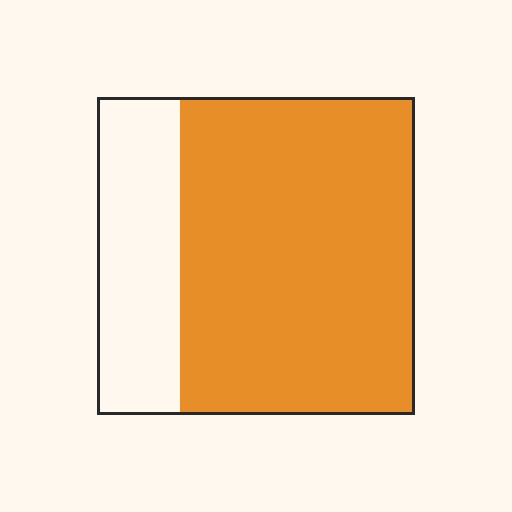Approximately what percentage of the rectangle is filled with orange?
Approximately 75%.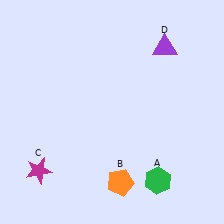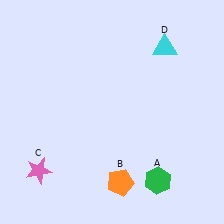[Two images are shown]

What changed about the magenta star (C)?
In Image 1, C is magenta. In Image 2, it changed to pink.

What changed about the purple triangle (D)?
In Image 1, D is purple. In Image 2, it changed to cyan.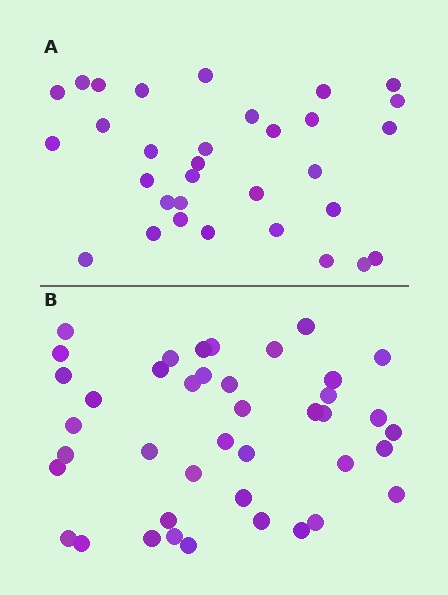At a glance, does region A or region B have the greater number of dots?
Region B (the bottom region) has more dots.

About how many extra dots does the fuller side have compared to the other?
Region B has roughly 8 or so more dots than region A.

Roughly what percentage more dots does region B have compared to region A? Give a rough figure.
About 30% more.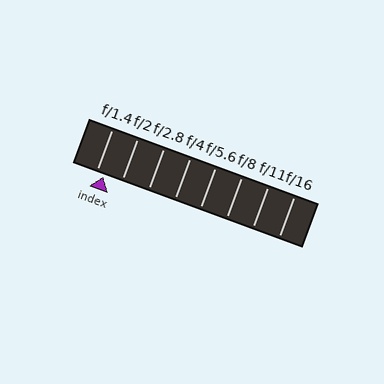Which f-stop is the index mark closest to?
The index mark is closest to f/1.4.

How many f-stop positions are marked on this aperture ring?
There are 8 f-stop positions marked.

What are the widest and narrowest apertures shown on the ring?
The widest aperture shown is f/1.4 and the narrowest is f/16.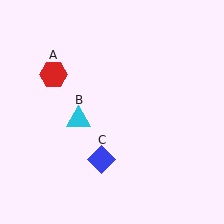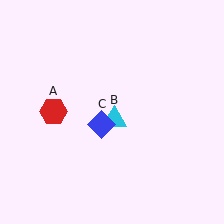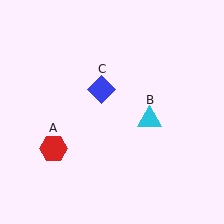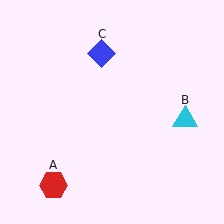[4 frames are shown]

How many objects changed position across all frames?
3 objects changed position: red hexagon (object A), cyan triangle (object B), blue diamond (object C).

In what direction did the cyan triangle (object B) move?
The cyan triangle (object B) moved right.